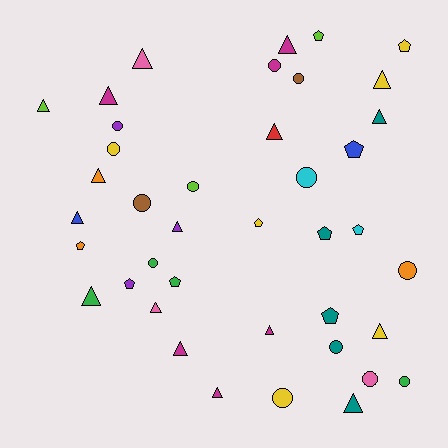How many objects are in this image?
There are 40 objects.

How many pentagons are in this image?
There are 10 pentagons.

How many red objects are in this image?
There is 1 red object.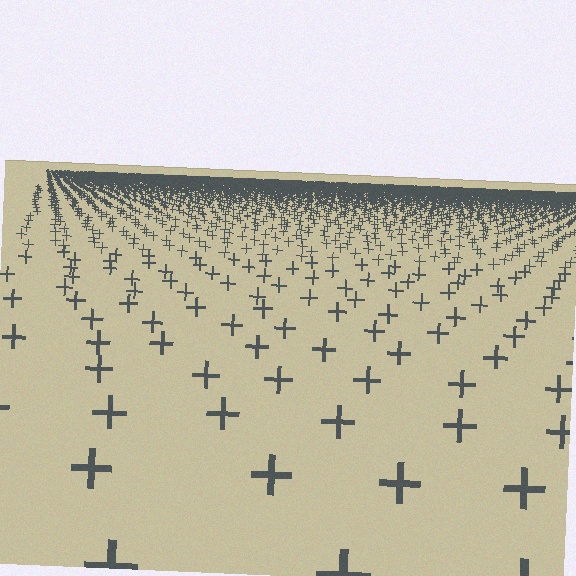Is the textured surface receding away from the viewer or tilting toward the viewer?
The surface is receding away from the viewer. Texture elements get smaller and denser toward the top.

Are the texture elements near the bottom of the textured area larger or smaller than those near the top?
Larger. Near the bottom, elements are closer to the viewer and appear at a bigger on-screen size.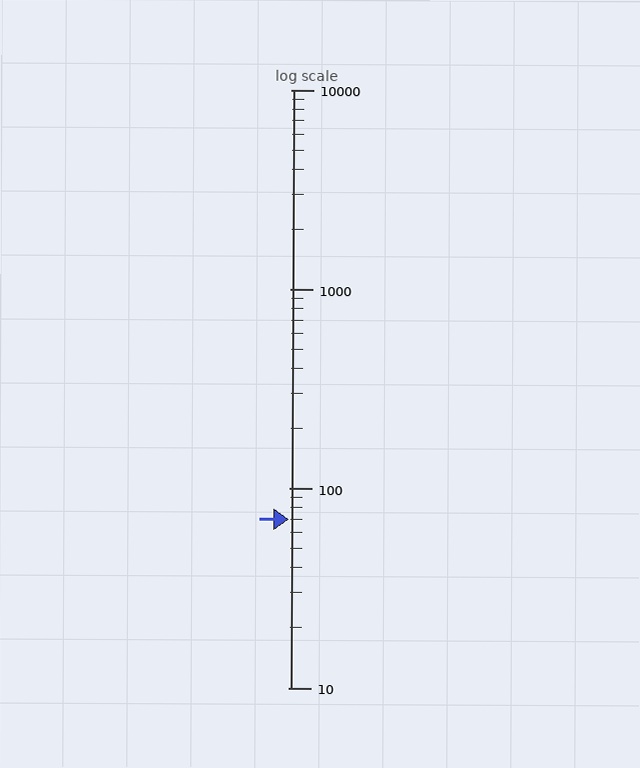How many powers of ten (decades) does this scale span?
The scale spans 3 decades, from 10 to 10000.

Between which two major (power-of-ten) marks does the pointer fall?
The pointer is between 10 and 100.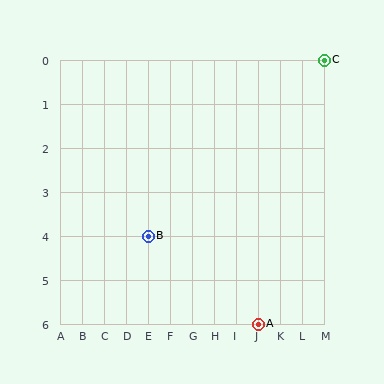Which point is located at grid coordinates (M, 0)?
Point C is at (M, 0).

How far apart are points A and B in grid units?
Points A and B are 5 columns and 2 rows apart (about 5.4 grid units diagonally).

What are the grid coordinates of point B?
Point B is at grid coordinates (E, 4).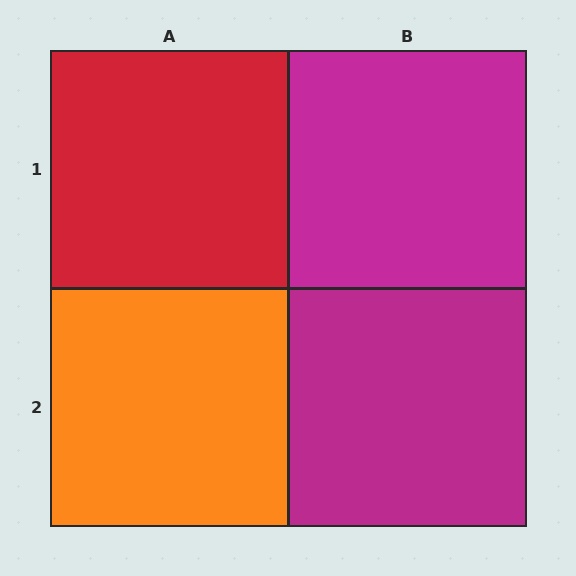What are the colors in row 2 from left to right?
Orange, magenta.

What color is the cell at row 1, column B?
Magenta.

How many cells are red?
1 cell is red.